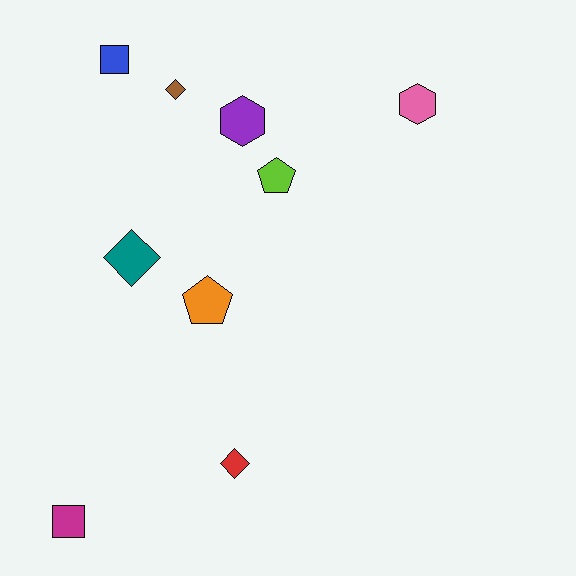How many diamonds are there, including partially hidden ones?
There are 3 diamonds.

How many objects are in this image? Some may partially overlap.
There are 9 objects.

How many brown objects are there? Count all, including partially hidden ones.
There is 1 brown object.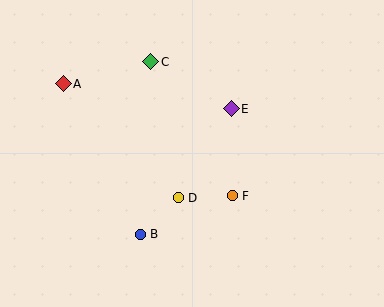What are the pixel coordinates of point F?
Point F is at (232, 196).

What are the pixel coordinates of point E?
Point E is at (231, 109).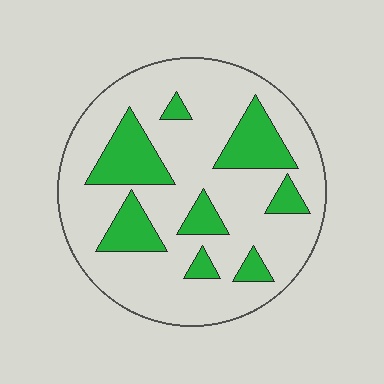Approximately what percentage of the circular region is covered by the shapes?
Approximately 25%.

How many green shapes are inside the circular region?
8.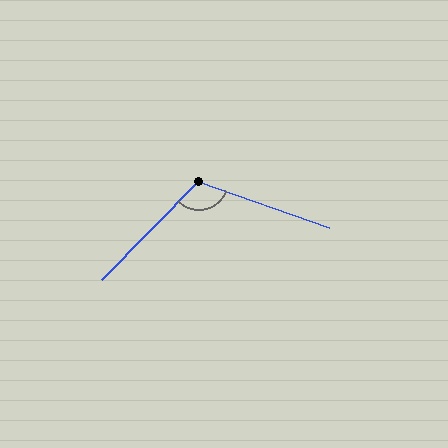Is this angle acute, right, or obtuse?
It is obtuse.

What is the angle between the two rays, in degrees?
Approximately 115 degrees.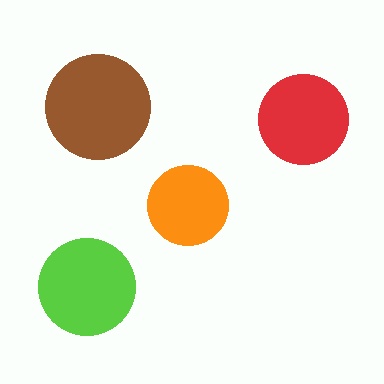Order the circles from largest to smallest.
the brown one, the lime one, the red one, the orange one.